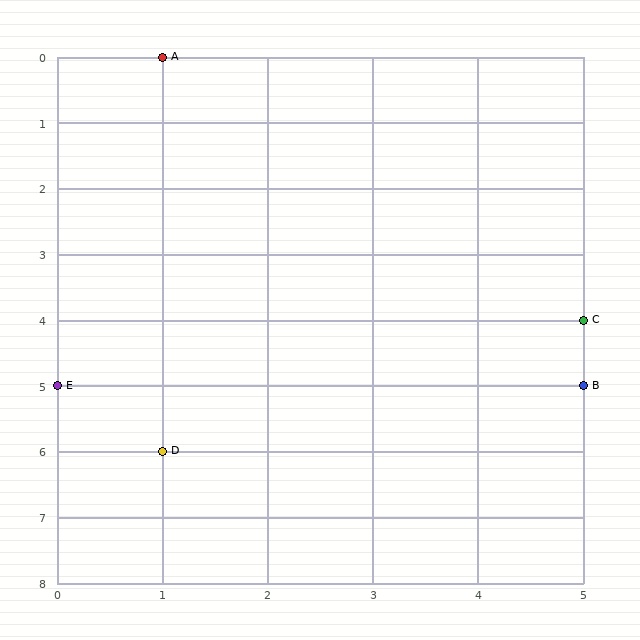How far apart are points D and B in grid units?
Points D and B are 4 columns and 1 row apart (about 4.1 grid units diagonally).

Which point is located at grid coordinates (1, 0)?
Point A is at (1, 0).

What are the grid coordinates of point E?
Point E is at grid coordinates (0, 5).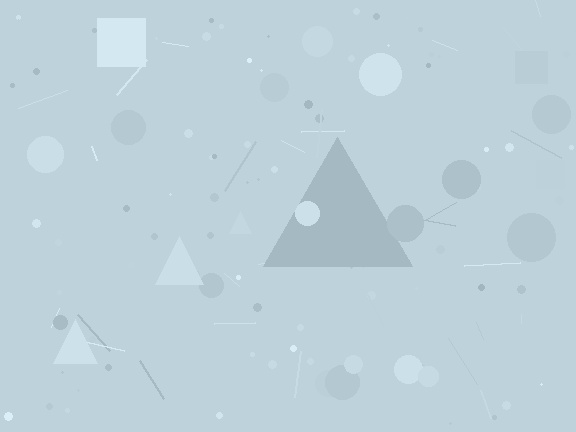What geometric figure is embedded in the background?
A triangle is embedded in the background.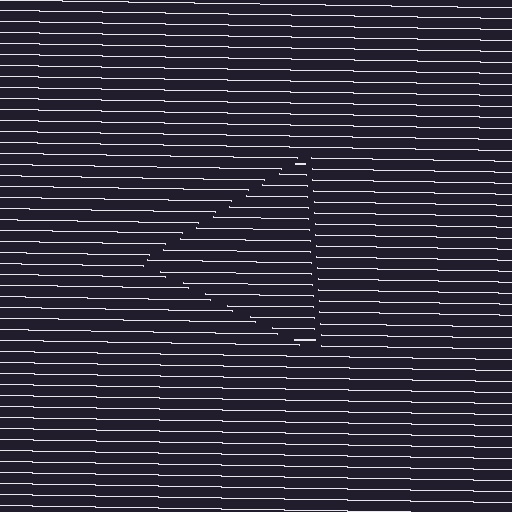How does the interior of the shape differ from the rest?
The interior of the shape contains the same grating, shifted by half a period — the contour is defined by the phase discontinuity where line-ends from the inner and outer gratings abut.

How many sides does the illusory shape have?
3 sides — the line-ends trace a triangle.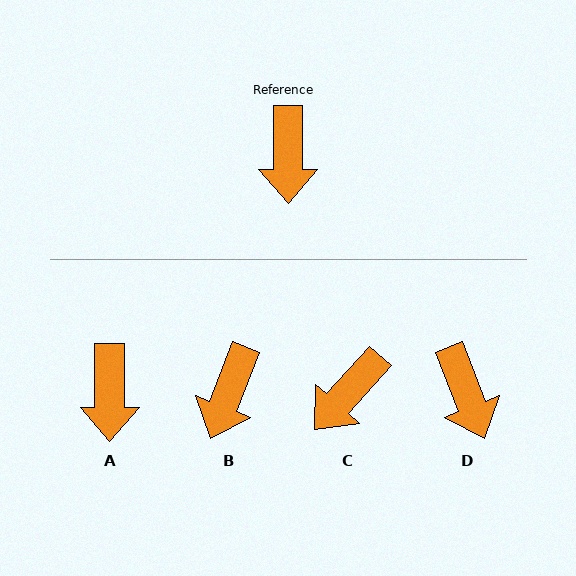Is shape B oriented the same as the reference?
No, it is off by about 21 degrees.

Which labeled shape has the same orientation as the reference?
A.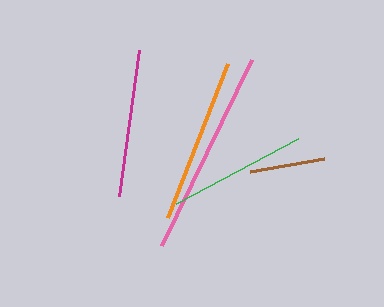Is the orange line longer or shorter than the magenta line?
The orange line is longer than the magenta line.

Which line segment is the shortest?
The brown line is the shortest at approximately 75 pixels.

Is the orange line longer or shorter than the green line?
The orange line is longer than the green line.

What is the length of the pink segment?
The pink segment is approximately 206 pixels long.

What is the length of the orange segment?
The orange segment is approximately 165 pixels long.